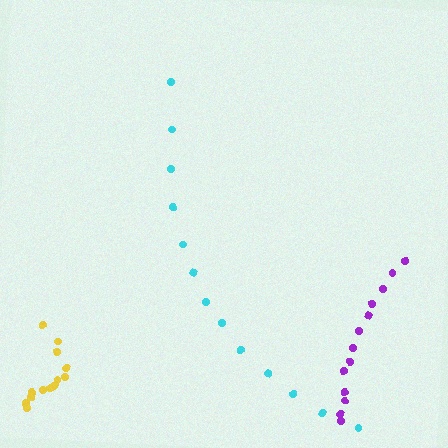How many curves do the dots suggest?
There are 3 distinct paths.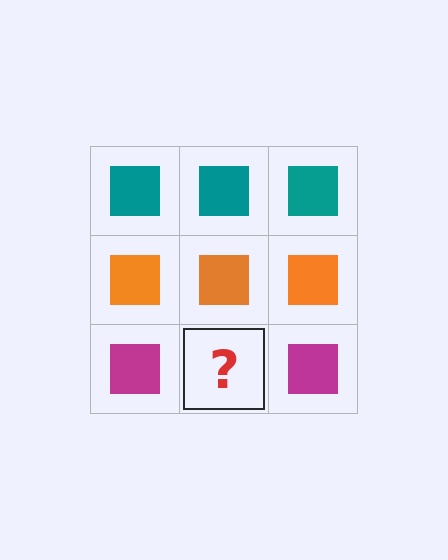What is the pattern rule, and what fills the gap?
The rule is that each row has a consistent color. The gap should be filled with a magenta square.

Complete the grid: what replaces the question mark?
The question mark should be replaced with a magenta square.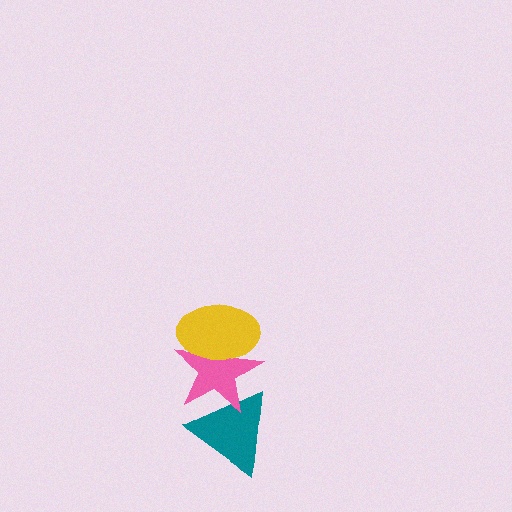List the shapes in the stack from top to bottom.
From top to bottom: the yellow ellipse, the pink star, the teal triangle.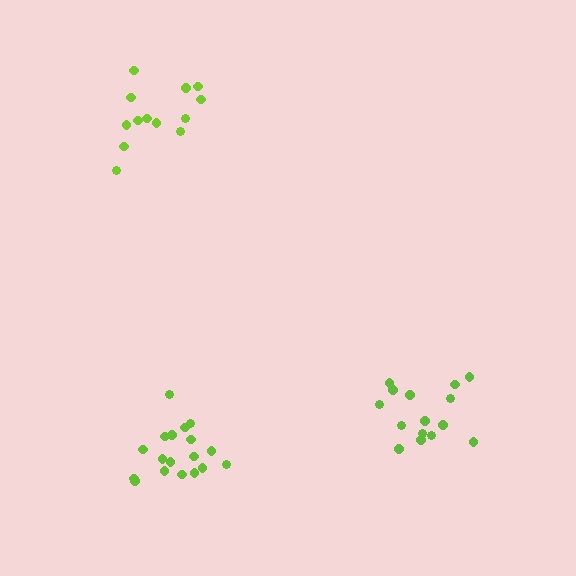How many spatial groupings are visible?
There are 3 spatial groupings.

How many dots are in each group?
Group 1: 18 dots, Group 2: 13 dots, Group 3: 15 dots (46 total).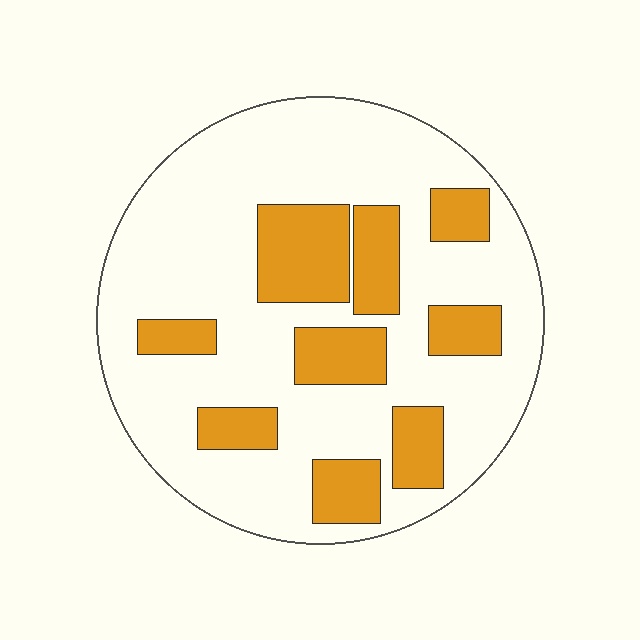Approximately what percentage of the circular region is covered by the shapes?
Approximately 25%.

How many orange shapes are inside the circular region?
9.